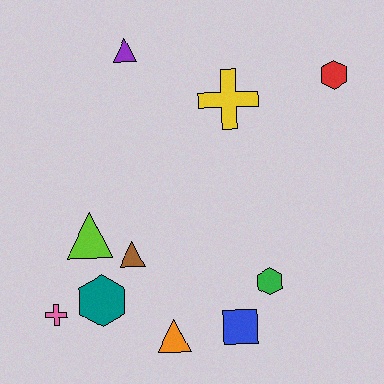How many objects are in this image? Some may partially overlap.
There are 10 objects.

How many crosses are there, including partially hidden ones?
There are 2 crosses.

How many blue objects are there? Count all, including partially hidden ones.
There is 1 blue object.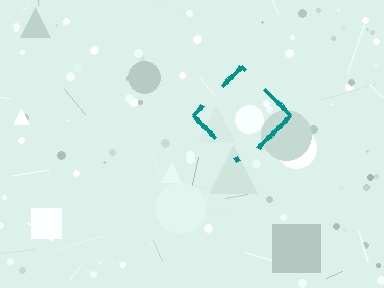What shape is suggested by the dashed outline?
The dashed outline suggests a diamond.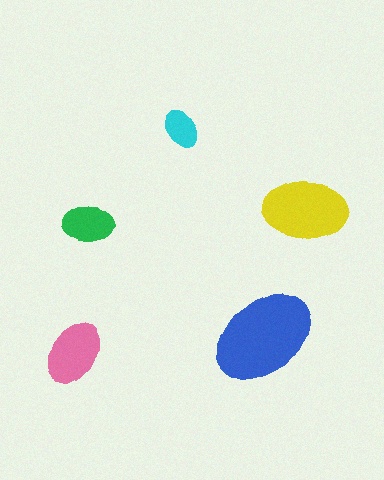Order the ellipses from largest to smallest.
the blue one, the yellow one, the pink one, the green one, the cyan one.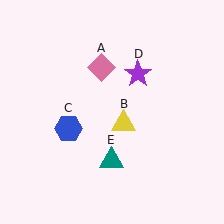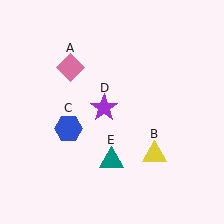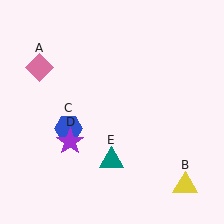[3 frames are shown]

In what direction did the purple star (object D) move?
The purple star (object D) moved down and to the left.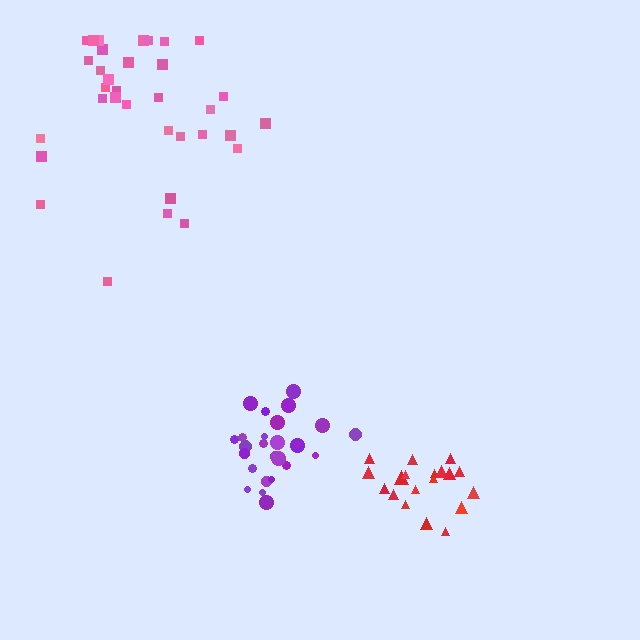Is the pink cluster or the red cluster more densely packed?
Red.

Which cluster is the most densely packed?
Purple.